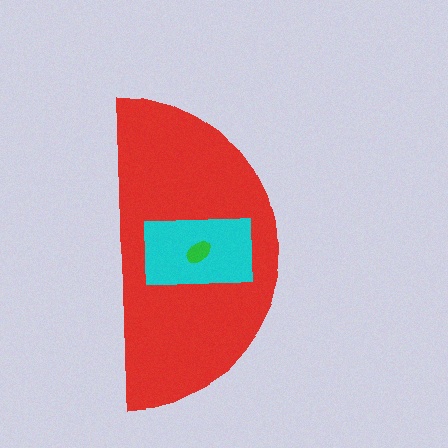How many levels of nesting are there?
3.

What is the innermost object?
The green ellipse.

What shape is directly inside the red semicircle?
The cyan rectangle.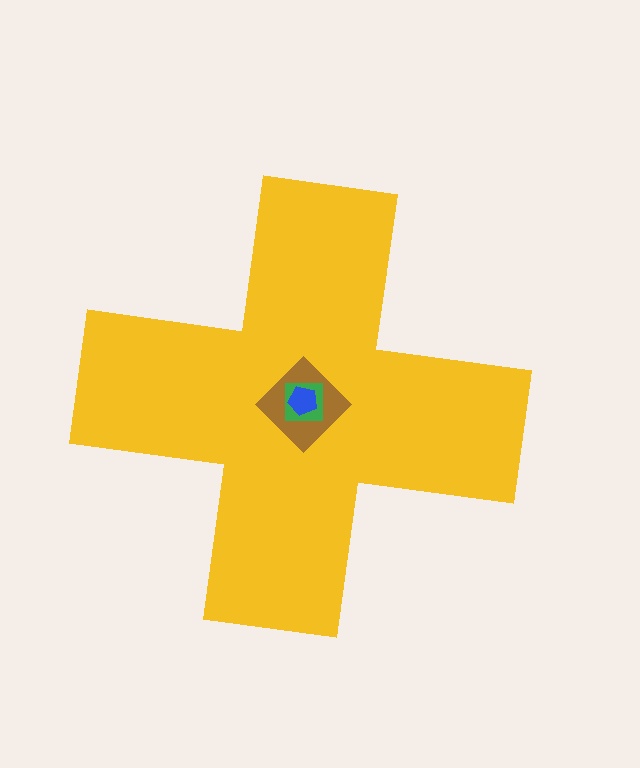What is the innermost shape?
The blue pentagon.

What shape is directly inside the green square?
The blue pentagon.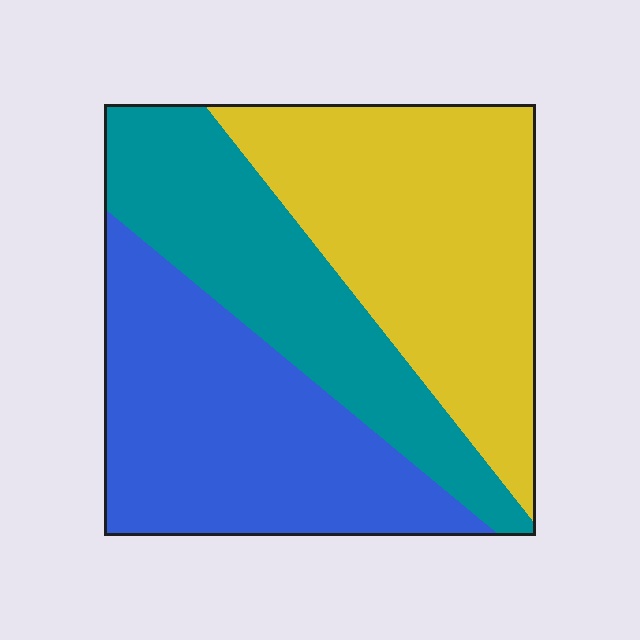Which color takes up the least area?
Teal, at roughly 30%.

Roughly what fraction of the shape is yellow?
Yellow covers roughly 35% of the shape.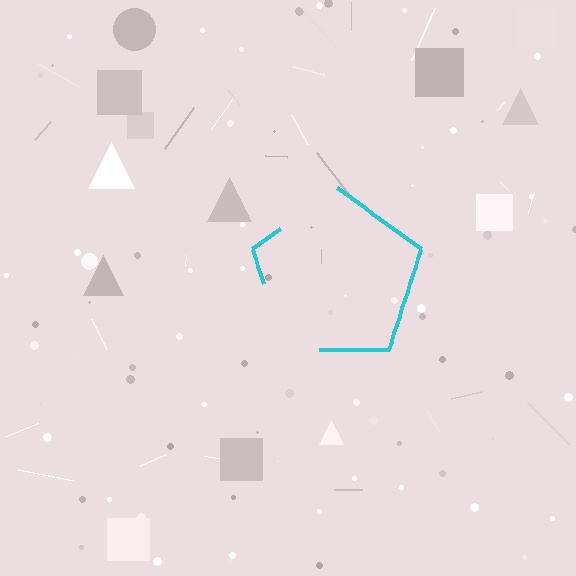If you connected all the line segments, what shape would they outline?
They would outline a pentagon.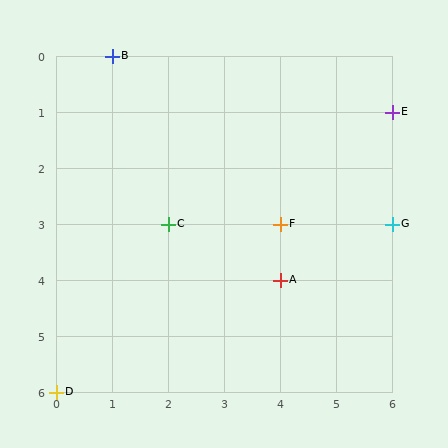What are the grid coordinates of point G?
Point G is at grid coordinates (6, 3).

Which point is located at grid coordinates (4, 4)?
Point A is at (4, 4).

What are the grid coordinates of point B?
Point B is at grid coordinates (1, 0).